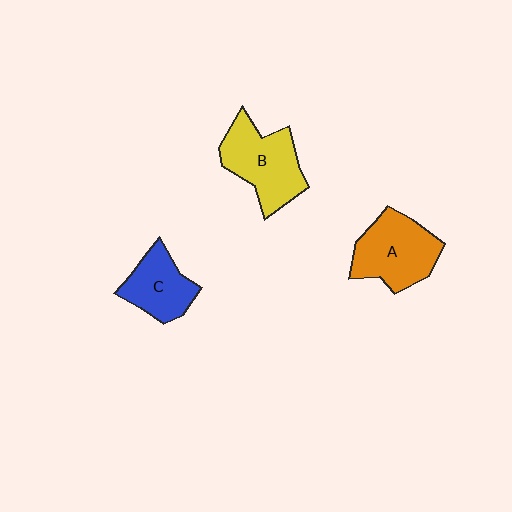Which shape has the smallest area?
Shape C (blue).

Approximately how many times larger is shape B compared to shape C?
Approximately 1.4 times.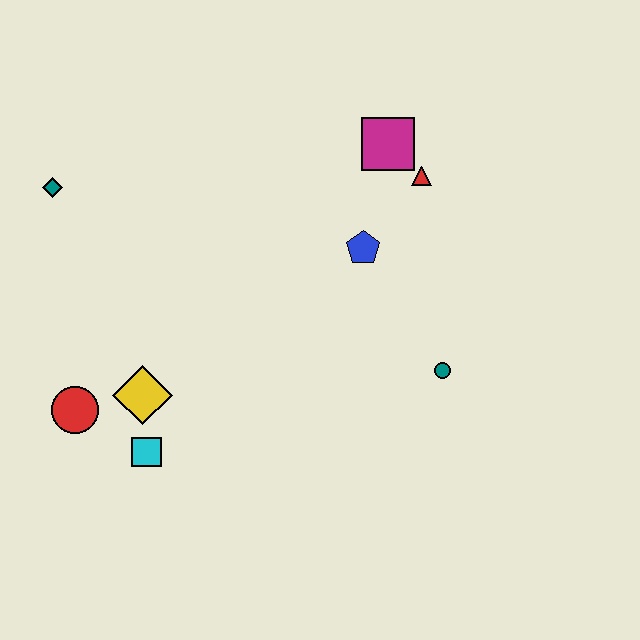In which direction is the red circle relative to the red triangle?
The red circle is to the left of the red triangle.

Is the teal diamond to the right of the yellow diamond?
No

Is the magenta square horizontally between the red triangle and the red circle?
Yes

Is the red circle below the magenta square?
Yes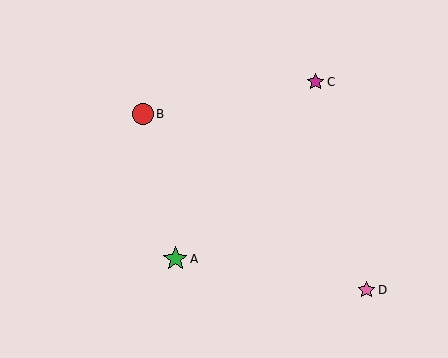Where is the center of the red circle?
The center of the red circle is at (143, 114).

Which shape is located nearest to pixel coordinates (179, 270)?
The green star (labeled A) at (175, 259) is nearest to that location.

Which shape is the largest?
The green star (labeled A) is the largest.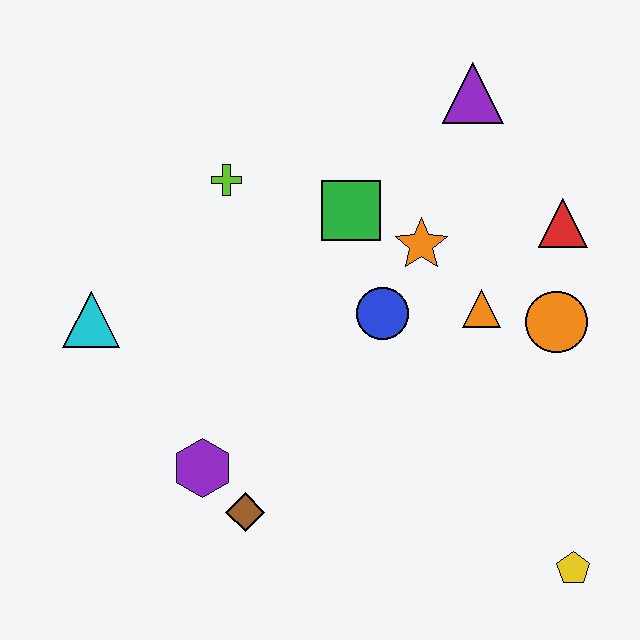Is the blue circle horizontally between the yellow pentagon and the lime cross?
Yes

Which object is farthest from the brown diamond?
The purple triangle is farthest from the brown diamond.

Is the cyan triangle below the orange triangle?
Yes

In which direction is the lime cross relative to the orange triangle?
The lime cross is to the left of the orange triangle.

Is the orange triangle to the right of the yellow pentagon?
No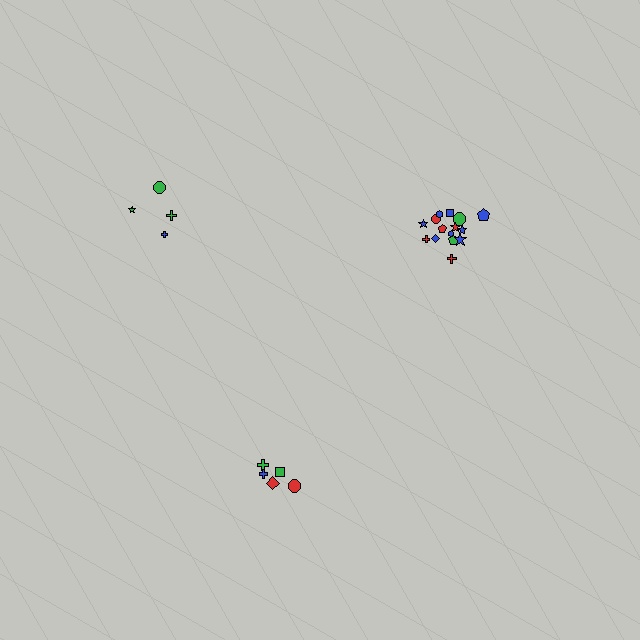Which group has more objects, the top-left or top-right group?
The top-right group.